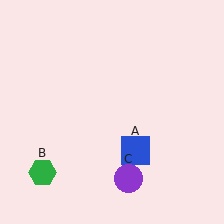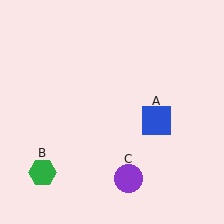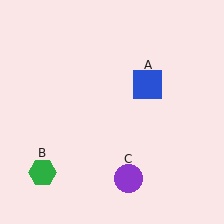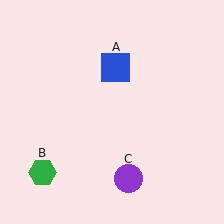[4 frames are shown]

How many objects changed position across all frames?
1 object changed position: blue square (object A).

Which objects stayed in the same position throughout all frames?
Green hexagon (object B) and purple circle (object C) remained stationary.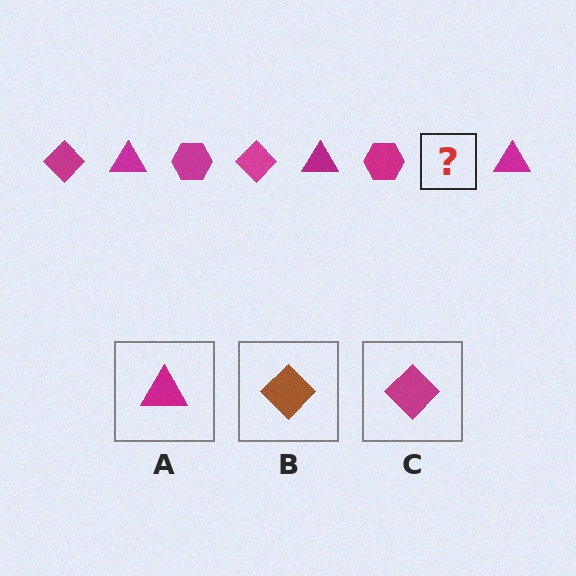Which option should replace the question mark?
Option C.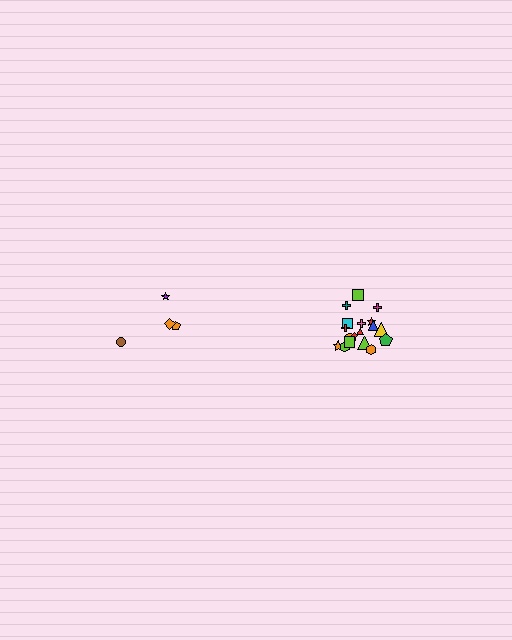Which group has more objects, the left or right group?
The right group.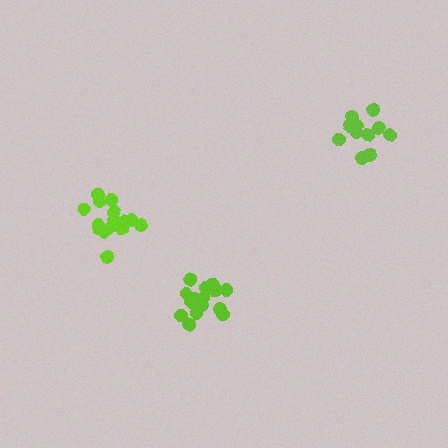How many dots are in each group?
Group 1: 15 dots, Group 2: 11 dots, Group 3: 16 dots (42 total).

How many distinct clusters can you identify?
There are 3 distinct clusters.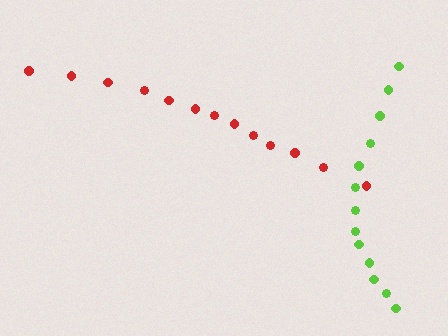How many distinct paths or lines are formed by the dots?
There are 2 distinct paths.